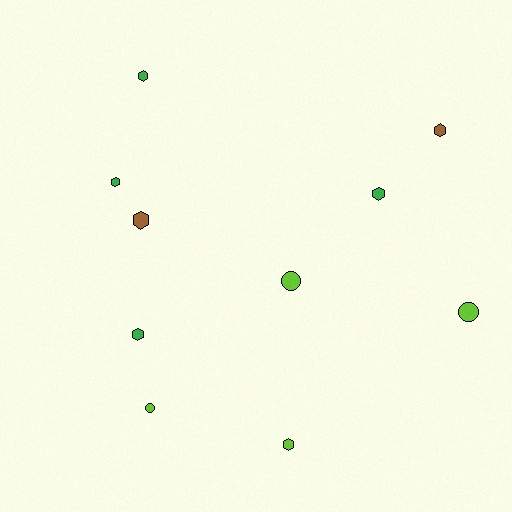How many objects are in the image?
There are 10 objects.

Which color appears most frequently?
Green, with 4 objects.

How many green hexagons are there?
There are 4 green hexagons.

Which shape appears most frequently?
Hexagon, with 7 objects.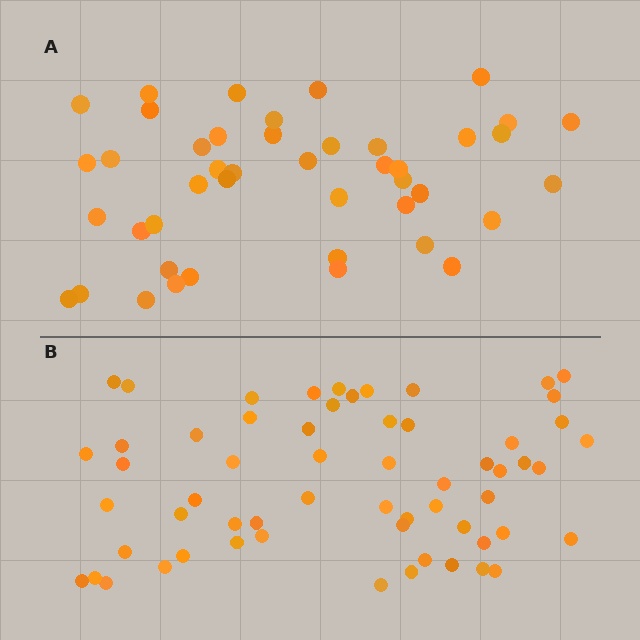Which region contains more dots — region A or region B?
Region B (the bottom region) has more dots.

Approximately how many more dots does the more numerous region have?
Region B has approximately 15 more dots than region A.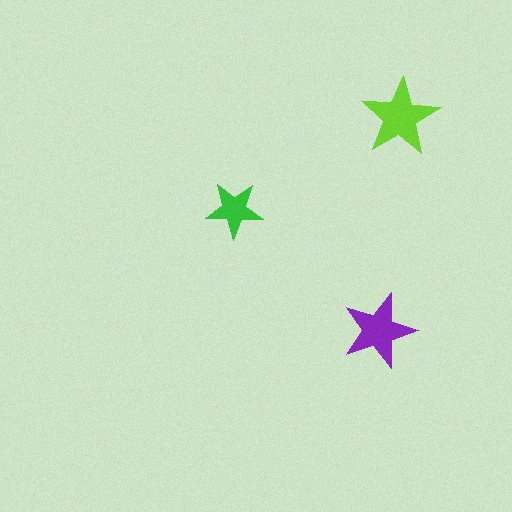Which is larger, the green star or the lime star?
The lime one.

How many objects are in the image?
There are 3 objects in the image.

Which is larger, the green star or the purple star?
The purple one.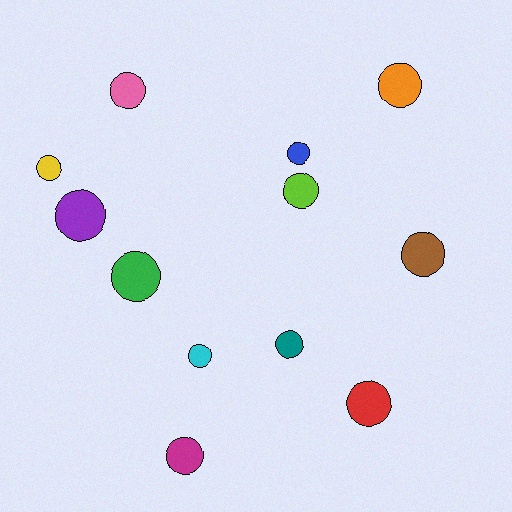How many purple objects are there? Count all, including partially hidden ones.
There is 1 purple object.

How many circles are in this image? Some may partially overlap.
There are 12 circles.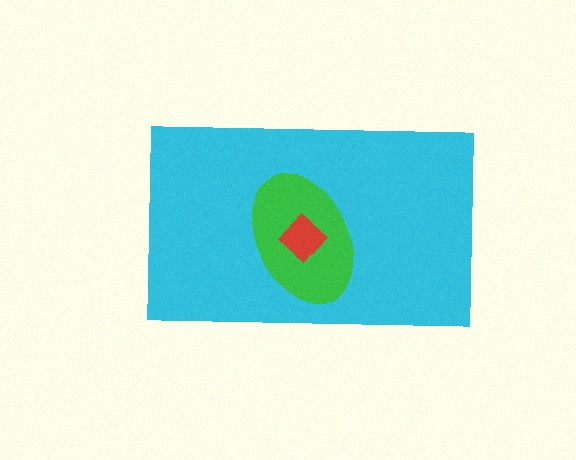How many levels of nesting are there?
3.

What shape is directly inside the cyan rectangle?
The green ellipse.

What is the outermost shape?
The cyan rectangle.